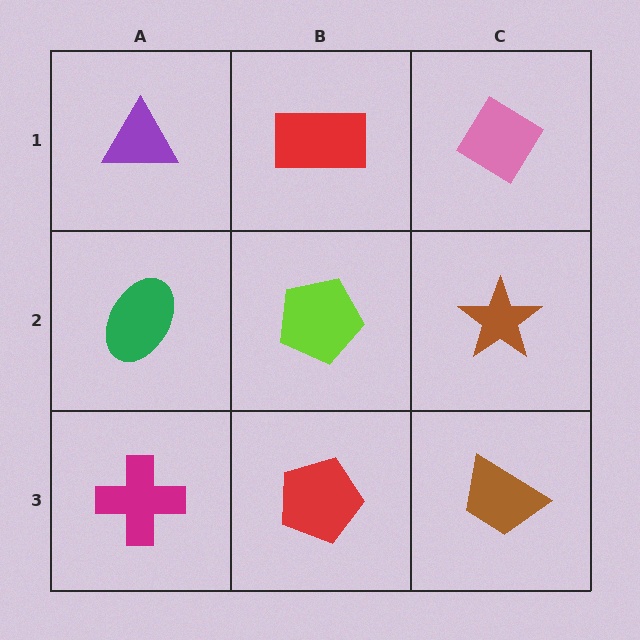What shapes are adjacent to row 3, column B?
A lime pentagon (row 2, column B), a magenta cross (row 3, column A), a brown trapezoid (row 3, column C).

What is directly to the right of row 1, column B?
A pink diamond.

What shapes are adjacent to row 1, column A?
A green ellipse (row 2, column A), a red rectangle (row 1, column B).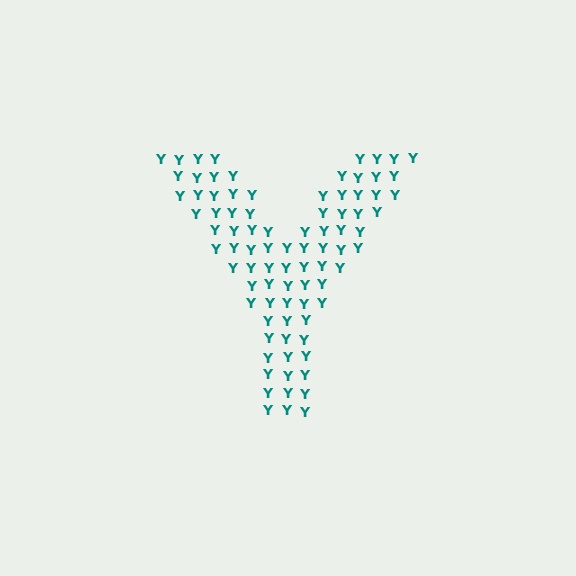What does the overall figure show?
The overall figure shows the letter Y.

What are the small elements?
The small elements are letter Y's.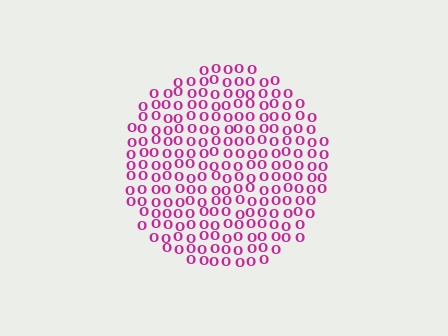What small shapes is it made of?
It is made of small letter O's.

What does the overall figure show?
The overall figure shows a circle.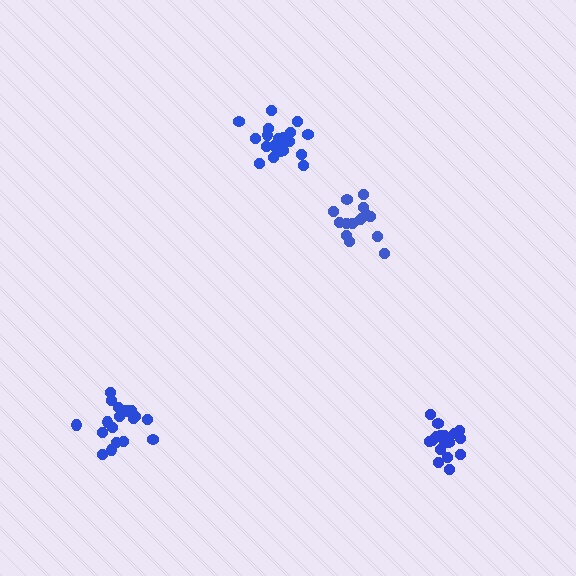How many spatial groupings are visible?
There are 4 spatial groupings.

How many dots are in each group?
Group 1: 18 dots, Group 2: 18 dots, Group 3: 15 dots, Group 4: 20 dots (71 total).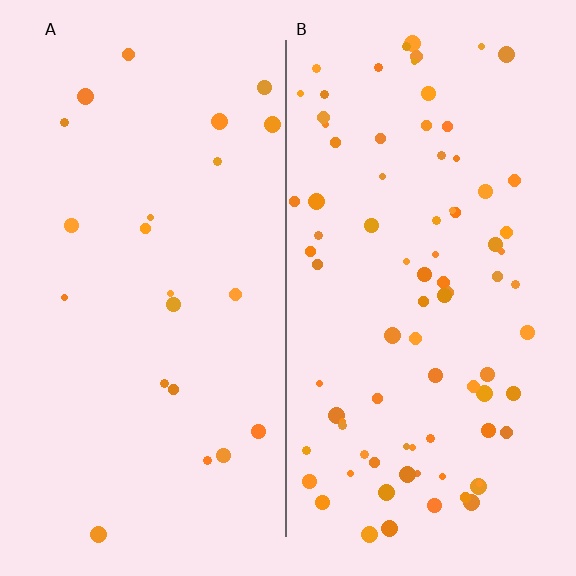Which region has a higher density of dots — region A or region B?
B (the right).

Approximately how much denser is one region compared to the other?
Approximately 3.8× — region B over region A.